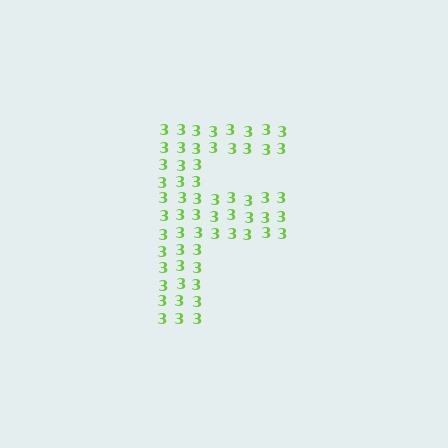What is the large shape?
The large shape is the letter F.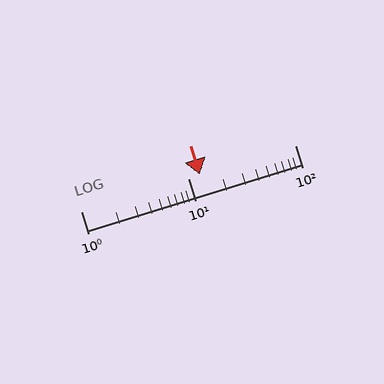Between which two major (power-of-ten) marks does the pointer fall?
The pointer is between 10 and 100.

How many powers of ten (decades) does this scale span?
The scale spans 2 decades, from 1 to 100.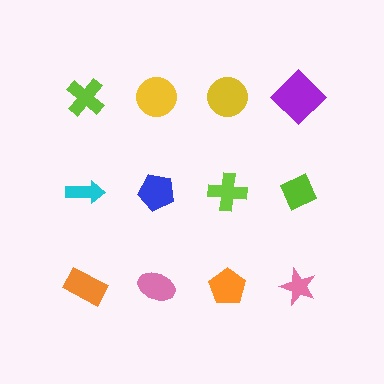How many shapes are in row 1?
4 shapes.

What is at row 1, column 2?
A yellow circle.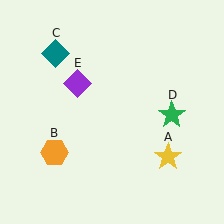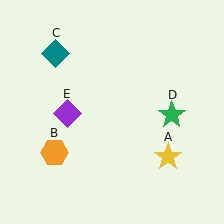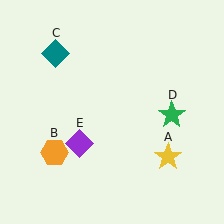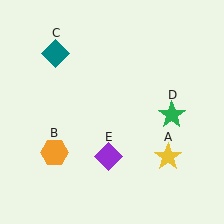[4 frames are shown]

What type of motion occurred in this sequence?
The purple diamond (object E) rotated counterclockwise around the center of the scene.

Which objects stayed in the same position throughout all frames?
Yellow star (object A) and orange hexagon (object B) and teal diamond (object C) and green star (object D) remained stationary.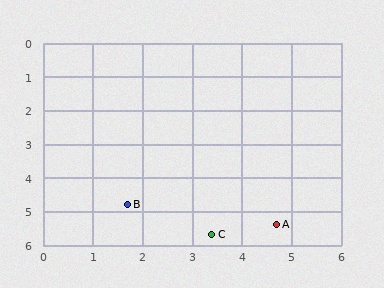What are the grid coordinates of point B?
Point B is at approximately (1.7, 4.8).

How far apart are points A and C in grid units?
Points A and C are about 1.3 grid units apart.